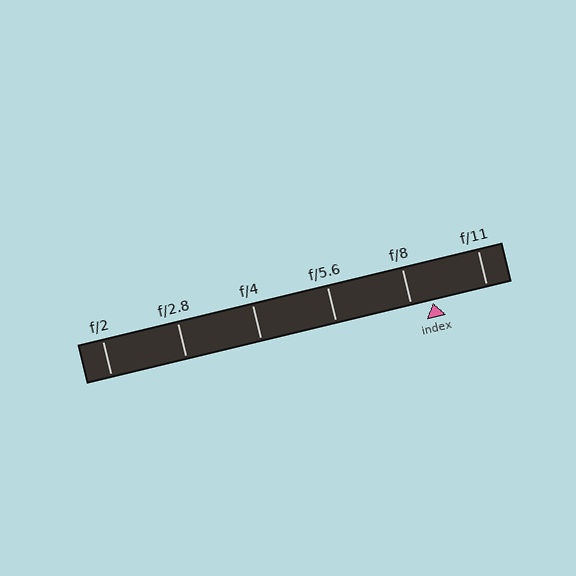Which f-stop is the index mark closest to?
The index mark is closest to f/8.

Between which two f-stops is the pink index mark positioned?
The index mark is between f/8 and f/11.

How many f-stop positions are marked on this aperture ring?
There are 6 f-stop positions marked.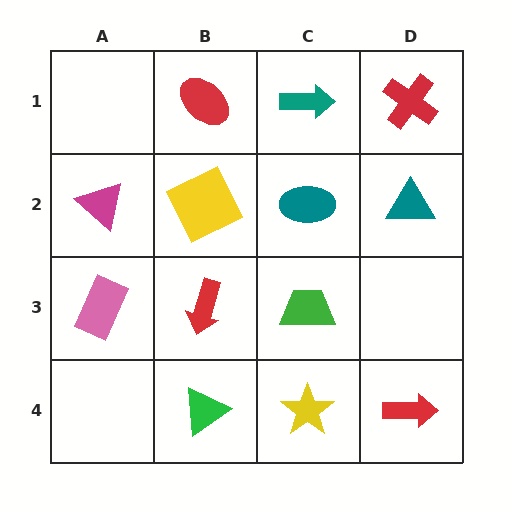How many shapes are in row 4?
3 shapes.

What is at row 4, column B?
A green triangle.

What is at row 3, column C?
A green trapezoid.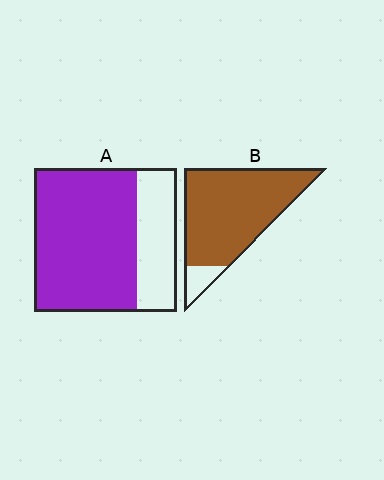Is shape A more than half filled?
Yes.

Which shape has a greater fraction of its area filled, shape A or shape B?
Shape B.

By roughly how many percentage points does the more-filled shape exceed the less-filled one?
By roughly 20 percentage points (B over A).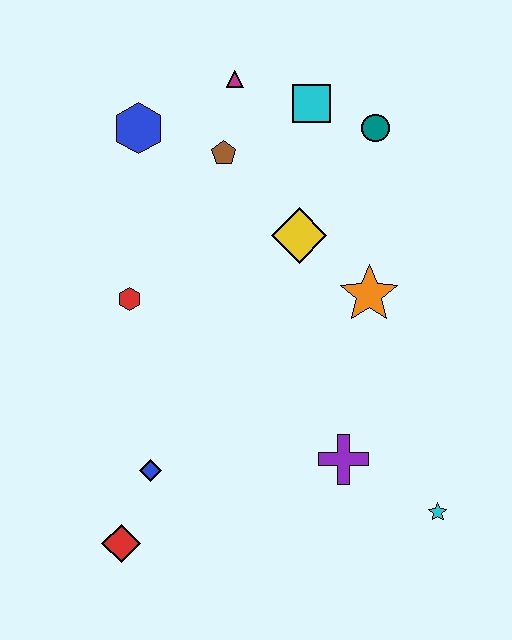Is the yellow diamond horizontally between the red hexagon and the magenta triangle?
No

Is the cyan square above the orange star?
Yes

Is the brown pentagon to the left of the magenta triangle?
Yes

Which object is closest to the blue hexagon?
The brown pentagon is closest to the blue hexagon.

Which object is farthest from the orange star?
The red diamond is farthest from the orange star.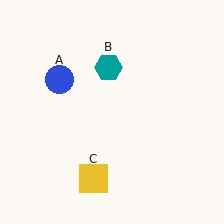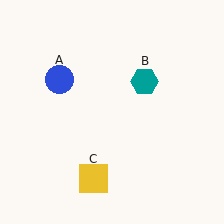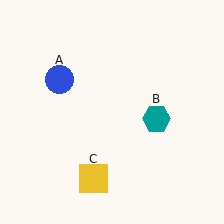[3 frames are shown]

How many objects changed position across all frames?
1 object changed position: teal hexagon (object B).